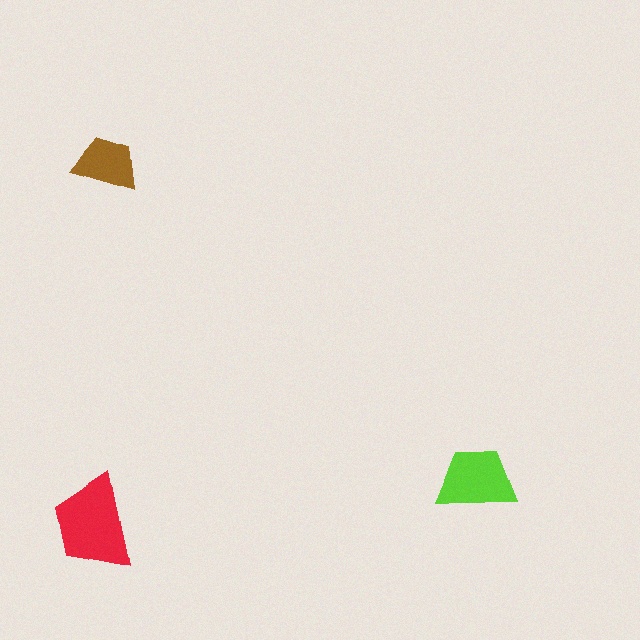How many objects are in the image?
There are 3 objects in the image.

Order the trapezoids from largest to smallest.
the red one, the lime one, the brown one.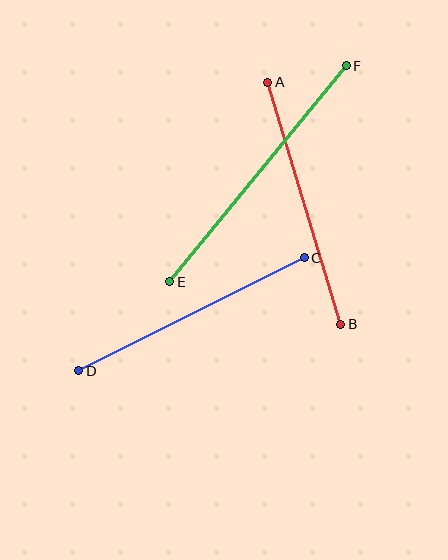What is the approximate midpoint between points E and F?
The midpoint is at approximately (258, 174) pixels.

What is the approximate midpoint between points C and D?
The midpoint is at approximately (192, 314) pixels.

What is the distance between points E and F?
The distance is approximately 279 pixels.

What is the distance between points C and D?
The distance is approximately 252 pixels.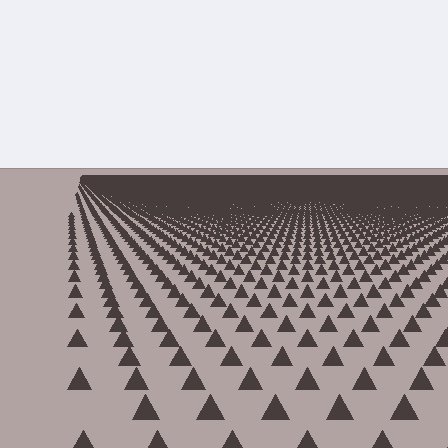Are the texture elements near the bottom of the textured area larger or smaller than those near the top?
Larger. Near the bottom, elements are closer to the viewer and appear at a bigger on-screen size.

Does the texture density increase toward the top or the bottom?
Density increases toward the top.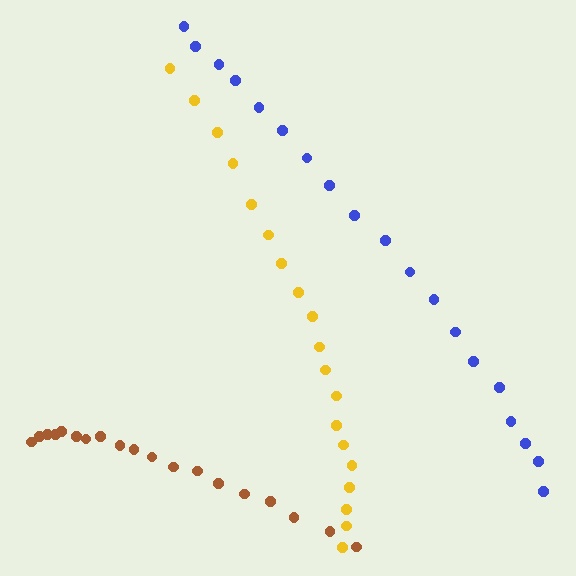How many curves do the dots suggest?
There are 3 distinct paths.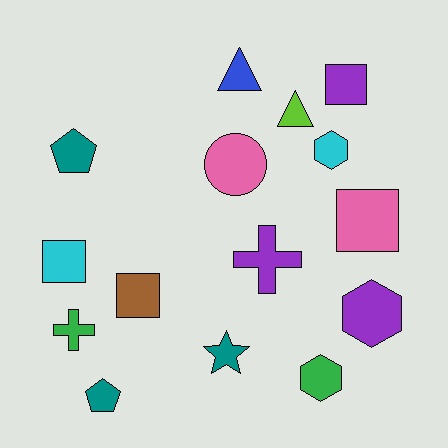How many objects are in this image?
There are 15 objects.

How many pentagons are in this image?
There are 2 pentagons.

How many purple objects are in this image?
There are 3 purple objects.